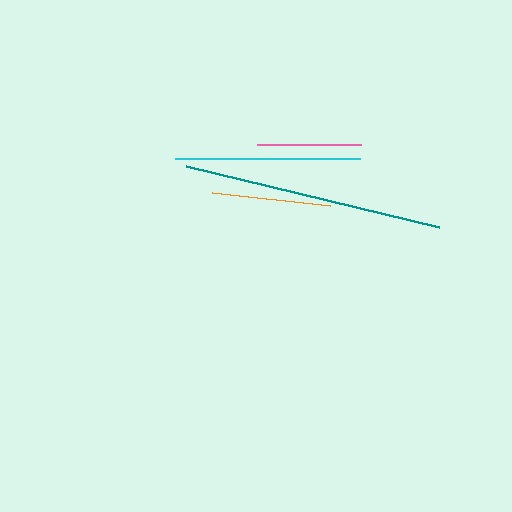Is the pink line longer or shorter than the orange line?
The orange line is longer than the pink line.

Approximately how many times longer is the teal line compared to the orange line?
The teal line is approximately 2.2 times the length of the orange line.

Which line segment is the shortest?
The pink line is the shortest at approximately 104 pixels.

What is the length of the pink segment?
The pink segment is approximately 104 pixels long.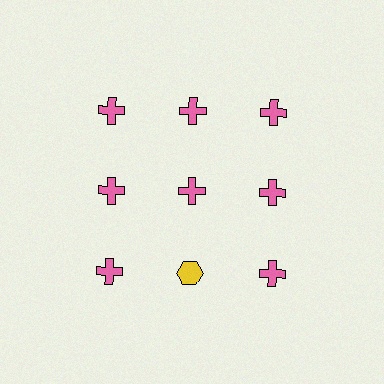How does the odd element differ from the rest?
It differs in both color (yellow instead of pink) and shape (hexagon instead of cross).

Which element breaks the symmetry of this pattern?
The yellow hexagon in the third row, second from left column breaks the symmetry. All other shapes are pink crosses.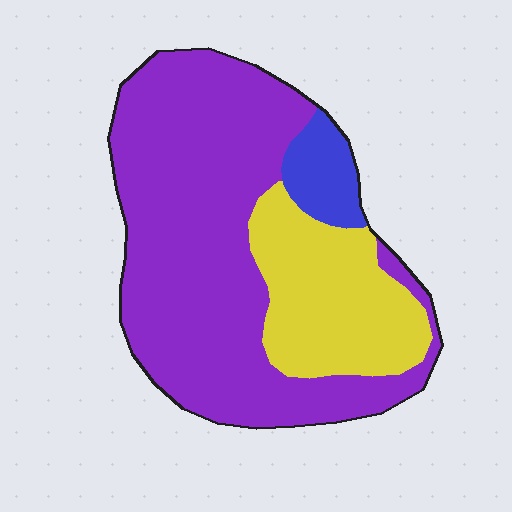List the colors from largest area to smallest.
From largest to smallest: purple, yellow, blue.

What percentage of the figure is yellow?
Yellow covers around 25% of the figure.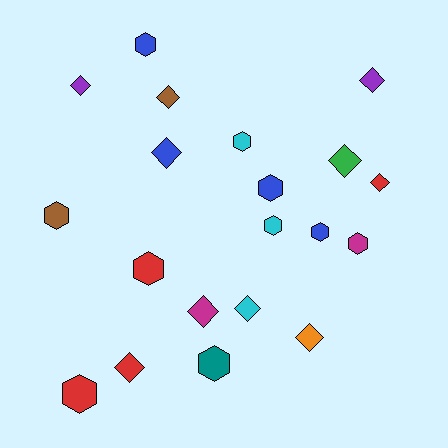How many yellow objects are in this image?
There are no yellow objects.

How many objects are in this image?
There are 20 objects.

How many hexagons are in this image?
There are 10 hexagons.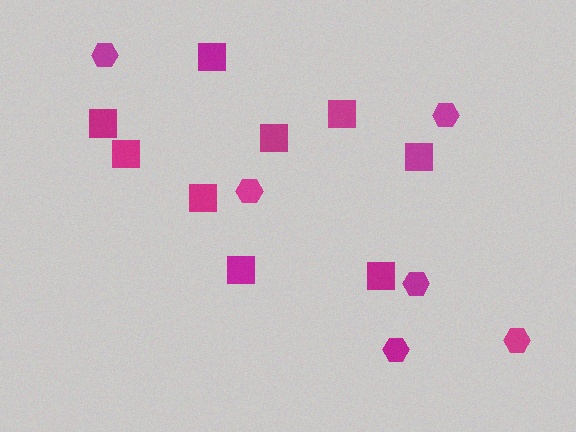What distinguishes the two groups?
There are 2 groups: one group of squares (9) and one group of hexagons (6).